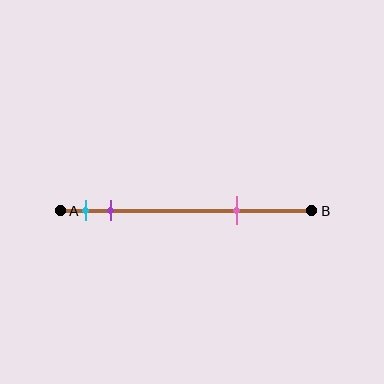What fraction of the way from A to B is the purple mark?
The purple mark is approximately 20% (0.2) of the way from A to B.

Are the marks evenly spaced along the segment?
No, the marks are not evenly spaced.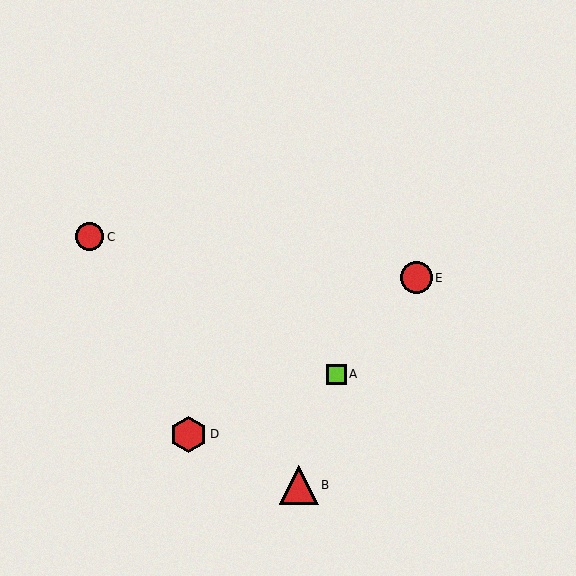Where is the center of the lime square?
The center of the lime square is at (336, 374).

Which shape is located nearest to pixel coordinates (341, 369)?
The lime square (labeled A) at (336, 374) is nearest to that location.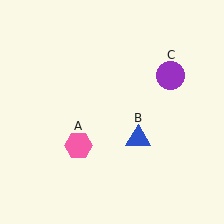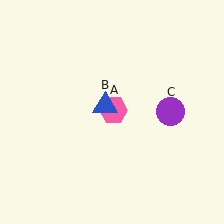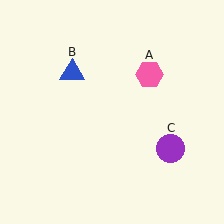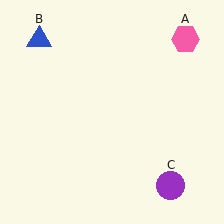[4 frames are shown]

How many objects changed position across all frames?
3 objects changed position: pink hexagon (object A), blue triangle (object B), purple circle (object C).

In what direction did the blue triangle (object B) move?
The blue triangle (object B) moved up and to the left.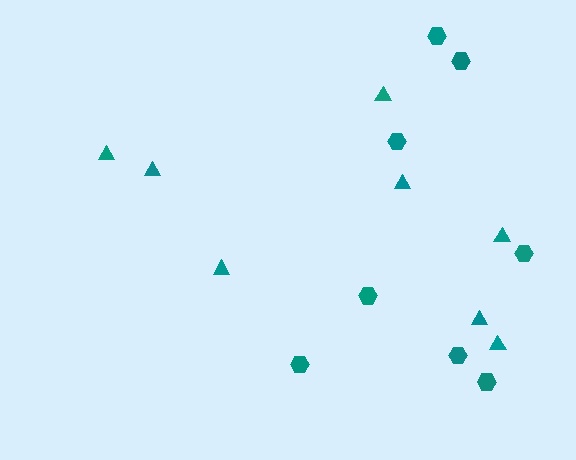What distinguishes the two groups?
There are 2 groups: one group of triangles (8) and one group of hexagons (8).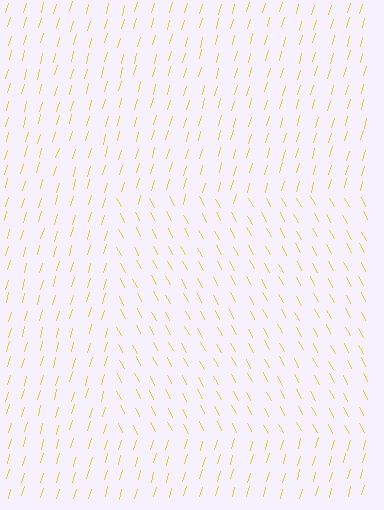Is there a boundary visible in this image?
Yes, there is a texture boundary formed by a change in line orientation.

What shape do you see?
I see a rectangle.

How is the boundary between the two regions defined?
The boundary is defined purely by a change in line orientation (approximately 45 degrees difference). All lines are the same color and thickness.